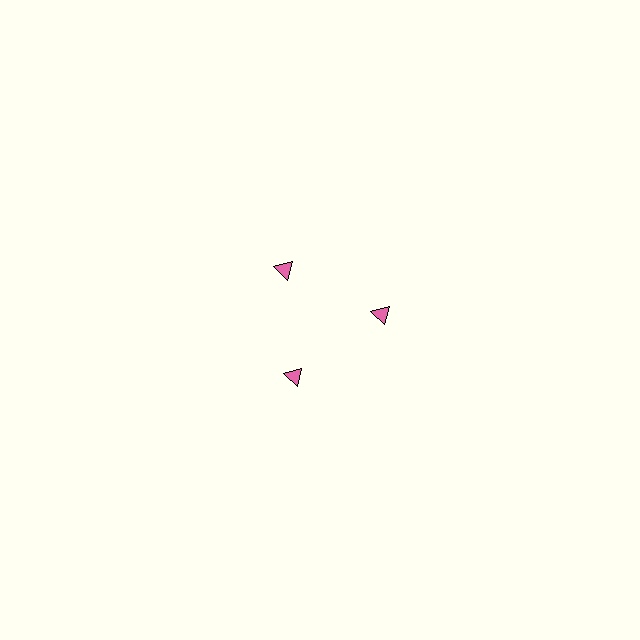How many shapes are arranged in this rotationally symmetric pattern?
There are 3 shapes, arranged in 3 groups of 1.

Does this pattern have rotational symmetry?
Yes, this pattern has 3-fold rotational symmetry. It looks the same after rotating 120 degrees around the center.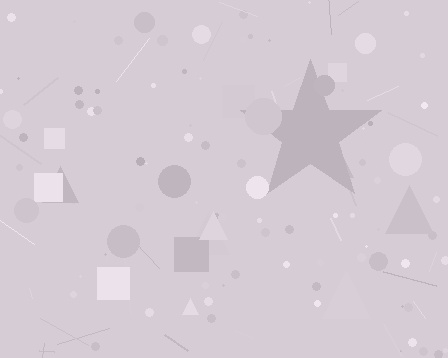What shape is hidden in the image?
A star is hidden in the image.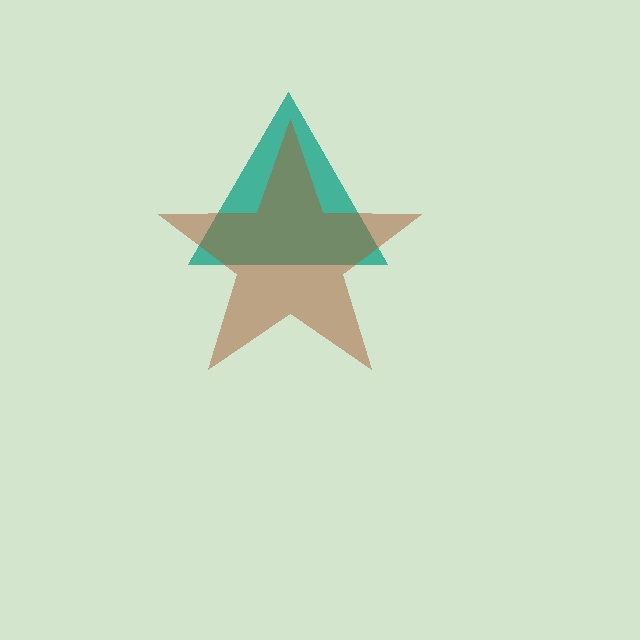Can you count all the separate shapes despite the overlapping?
Yes, there are 2 separate shapes.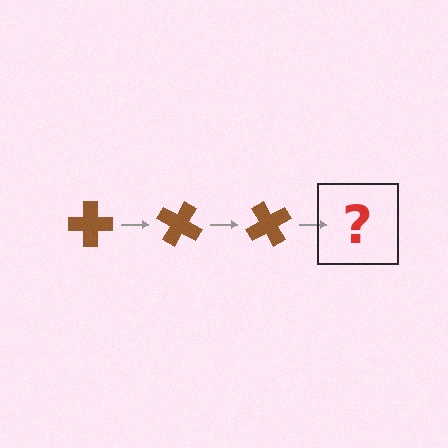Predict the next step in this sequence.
The next step is a brown cross rotated 90 degrees.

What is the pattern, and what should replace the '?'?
The pattern is that the cross rotates 30 degrees each step. The '?' should be a brown cross rotated 90 degrees.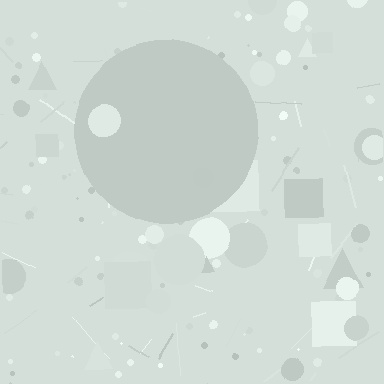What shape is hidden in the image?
A circle is hidden in the image.